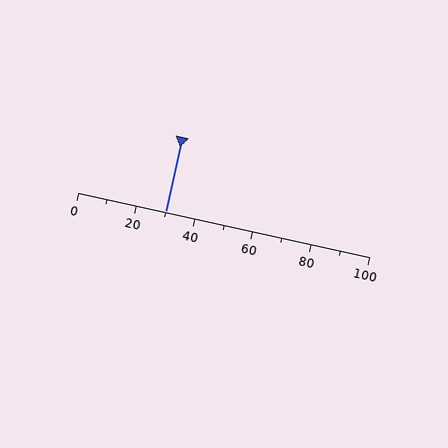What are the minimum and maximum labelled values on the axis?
The axis runs from 0 to 100.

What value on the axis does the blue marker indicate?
The marker indicates approximately 30.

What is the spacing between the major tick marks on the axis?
The major ticks are spaced 20 apart.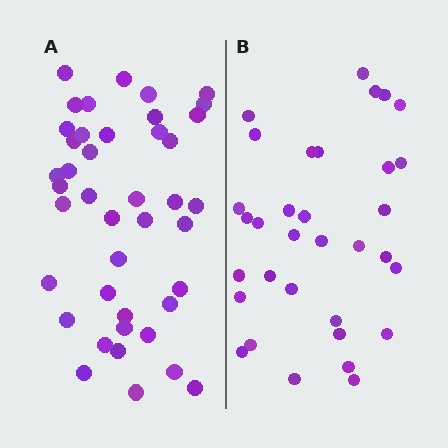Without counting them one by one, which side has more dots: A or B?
Region A (the left region) has more dots.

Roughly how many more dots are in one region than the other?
Region A has roughly 8 or so more dots than region B.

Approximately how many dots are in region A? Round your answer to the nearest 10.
About 40 dots. (The exact count is 42, which rounds to 40.)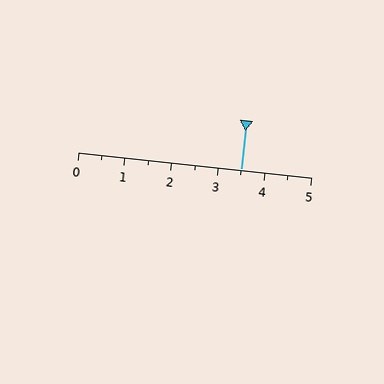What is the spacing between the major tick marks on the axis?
The major ticks are spaced 1 apart.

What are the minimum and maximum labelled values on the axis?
The axis runs from 0 to 5.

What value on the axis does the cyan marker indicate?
The marker indicates approximately 3.5.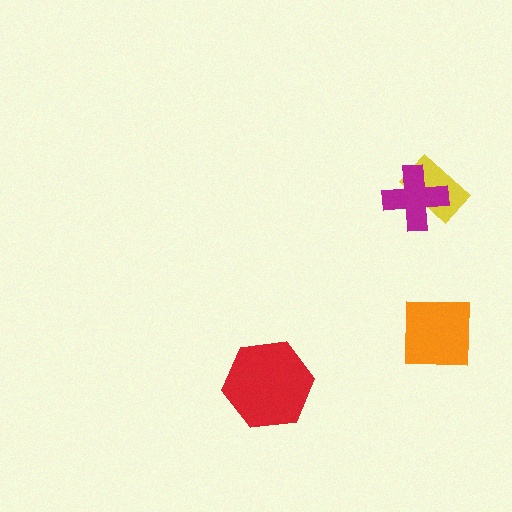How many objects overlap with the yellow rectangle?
1 object overlaps with the yellow rectangle.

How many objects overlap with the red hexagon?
0 objects overlap with the red hexagon.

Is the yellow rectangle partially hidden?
Yes, it is partially covered by another shape.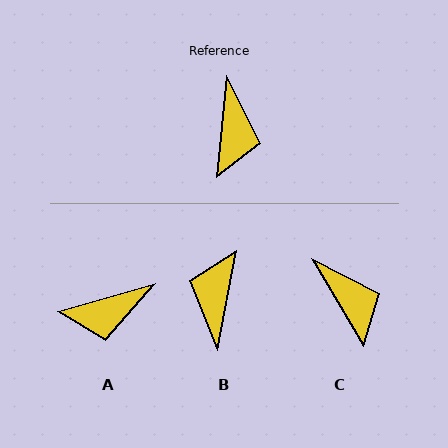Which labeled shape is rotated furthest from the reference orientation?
B, about 175 degrees away.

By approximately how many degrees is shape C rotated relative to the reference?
Approximately 36 degrees counter-clockwise.